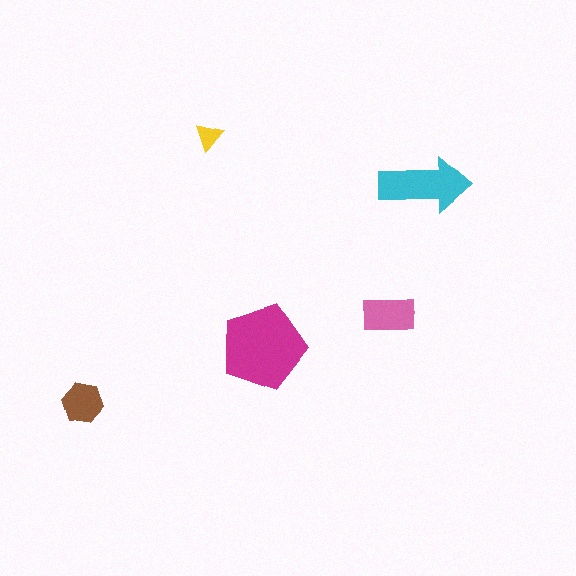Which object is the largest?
The magenta pentagon.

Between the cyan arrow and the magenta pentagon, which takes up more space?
The magenta pentagon.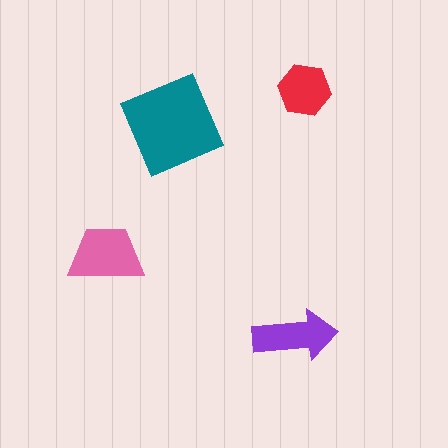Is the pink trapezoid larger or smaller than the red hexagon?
Larger.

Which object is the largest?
The teal diamond.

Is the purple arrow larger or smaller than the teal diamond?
Smaller.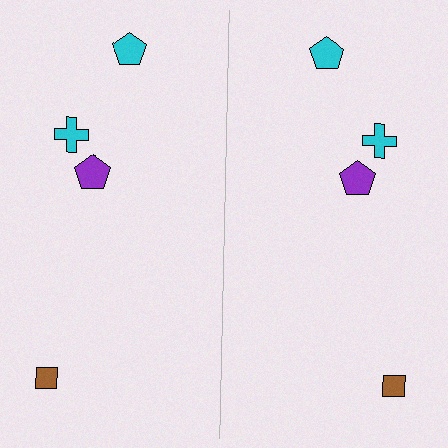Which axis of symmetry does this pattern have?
The pattern has a vertical axis of symmetry running through the center of the image.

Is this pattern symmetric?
Yes, this pattern has bilateral (reflection) symmetry.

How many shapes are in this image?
There are 8 shapes in this image.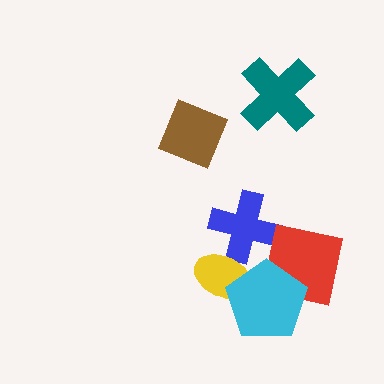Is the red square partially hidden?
Yes, it is partially covered by another shape.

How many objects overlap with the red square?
1 object overlaps with the red square.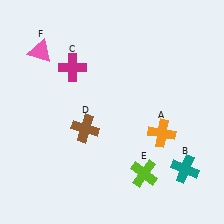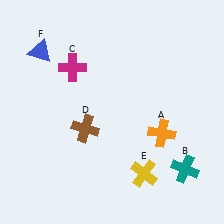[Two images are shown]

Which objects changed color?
E changed from lime to yellow. F changed from pink to blue.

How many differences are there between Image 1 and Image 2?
There are 2 differences between the two images.